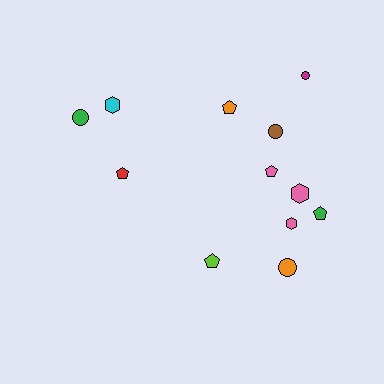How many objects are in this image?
There are 12 objects.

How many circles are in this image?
There are 4 circles.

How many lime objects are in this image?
There is 1 lime object.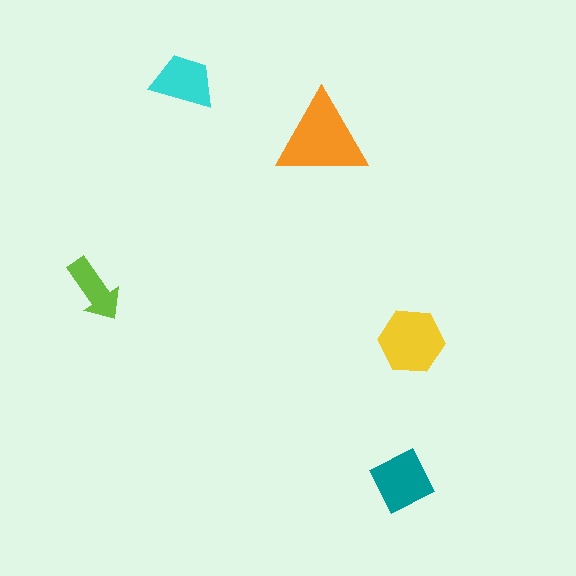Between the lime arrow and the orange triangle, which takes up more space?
The orange triangle.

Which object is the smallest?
The lime arrow.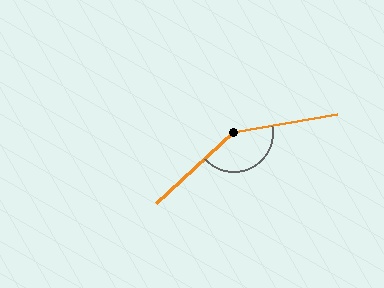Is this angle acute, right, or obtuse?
It is obtuse.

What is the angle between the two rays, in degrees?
Approximately 148 degrees.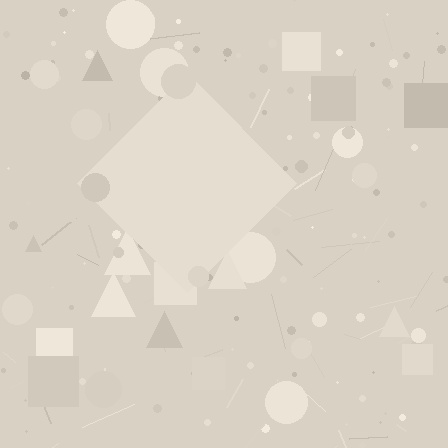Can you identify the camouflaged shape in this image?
The camouflaged shape is a diamond.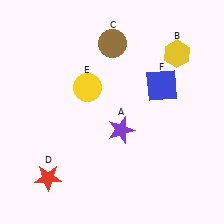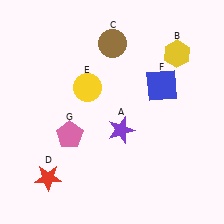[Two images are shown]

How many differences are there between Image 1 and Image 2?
There is 1 difference between the two images.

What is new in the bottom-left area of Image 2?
A pink pentagon (G) was added in the bottom-left area of Image 2.